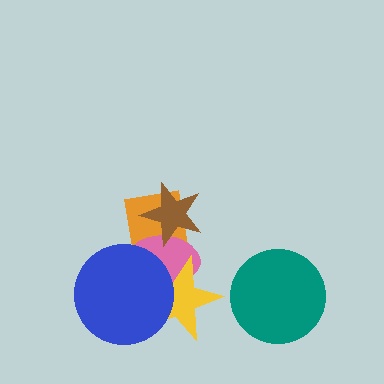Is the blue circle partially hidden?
No, no other shape covers it.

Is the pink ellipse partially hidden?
Yes, it is partially covered by another shape.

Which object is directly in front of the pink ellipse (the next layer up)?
The yellow star is directly in front of the pink ellipse.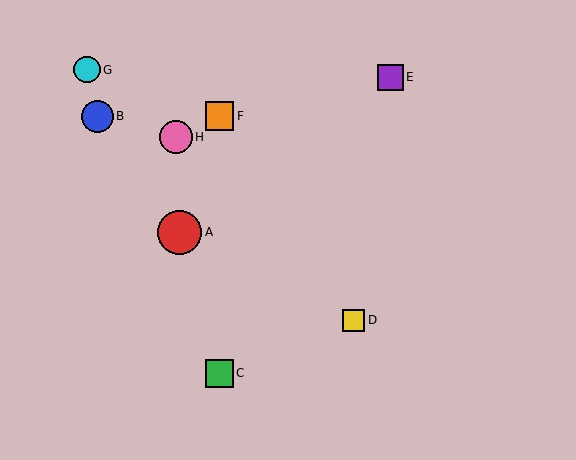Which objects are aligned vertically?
Objects C, F are aligned vertically.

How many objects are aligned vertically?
2 objects (C, F) are aligned vertically.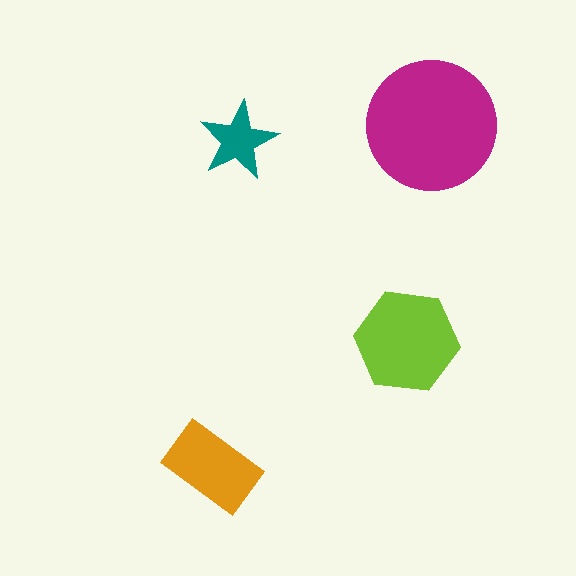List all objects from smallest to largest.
The teal star, the orange rectangle, the lime hexagon, the magenta circle.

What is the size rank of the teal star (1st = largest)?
4th.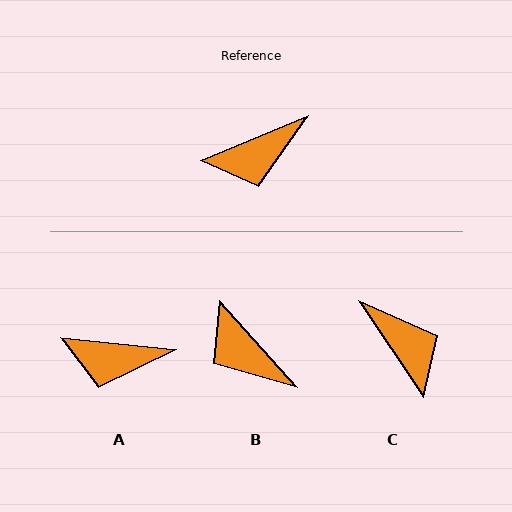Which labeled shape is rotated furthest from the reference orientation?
C, about 101 degrees away.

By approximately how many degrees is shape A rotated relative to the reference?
Approximately 28 degrees clockwise.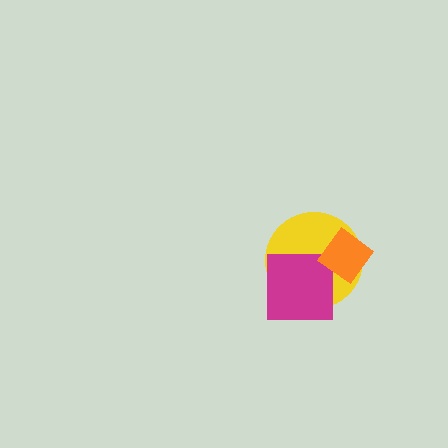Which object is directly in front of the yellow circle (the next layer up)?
The magenta square is directly in front of the yellow circle.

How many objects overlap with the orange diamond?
1 object overlaps with the orange diamond.